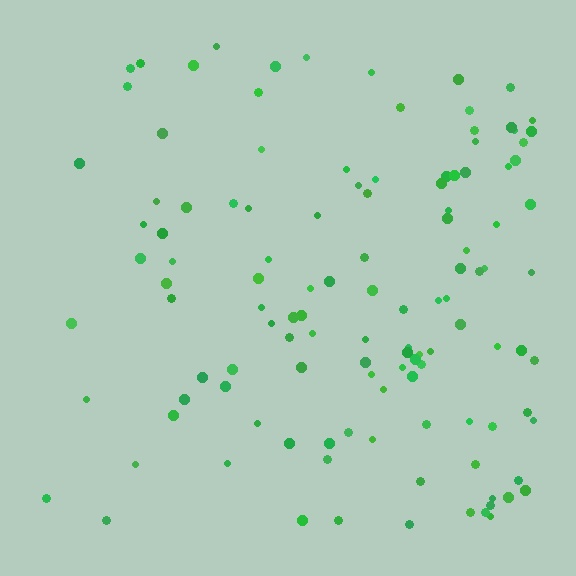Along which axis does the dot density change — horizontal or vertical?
Horizontal.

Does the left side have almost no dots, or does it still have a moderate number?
Still a moderate number, just noticeably fewer than the right.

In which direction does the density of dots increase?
From left to right, with the right side densest.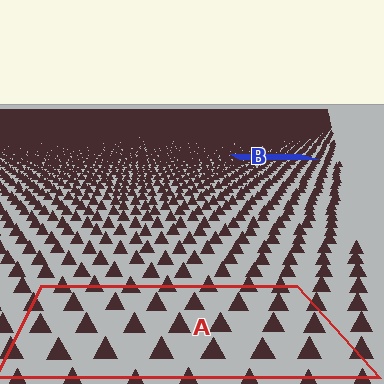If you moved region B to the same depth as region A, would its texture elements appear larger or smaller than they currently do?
They would appear larger. At a closer depth, the same texture elements are projected at a bigger on-screen size.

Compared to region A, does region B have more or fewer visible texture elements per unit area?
Region B has more texture elements per unit area — they are packed more densely because it is farther away.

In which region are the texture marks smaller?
The texture marks are smaller in region B, because it is farther away.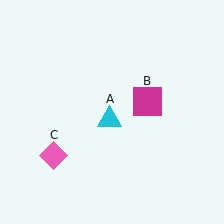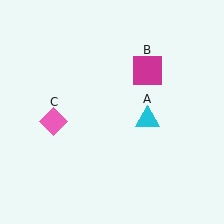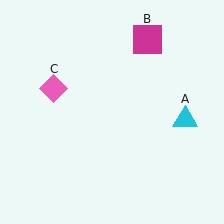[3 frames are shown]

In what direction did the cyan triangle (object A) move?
The cyan triangle (object A) moved right.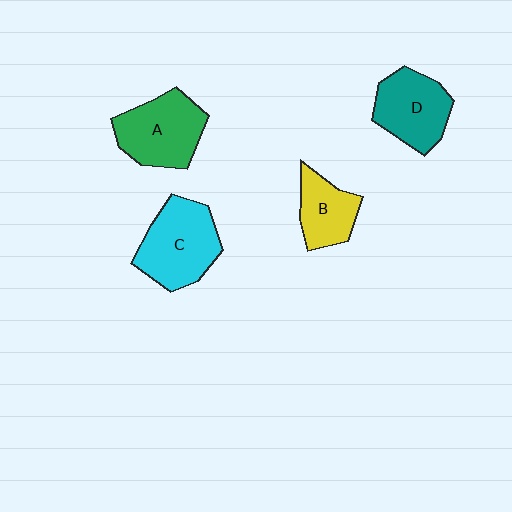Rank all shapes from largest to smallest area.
From largest to smallest: C (cyan), A (green), D (teal), B (yellow).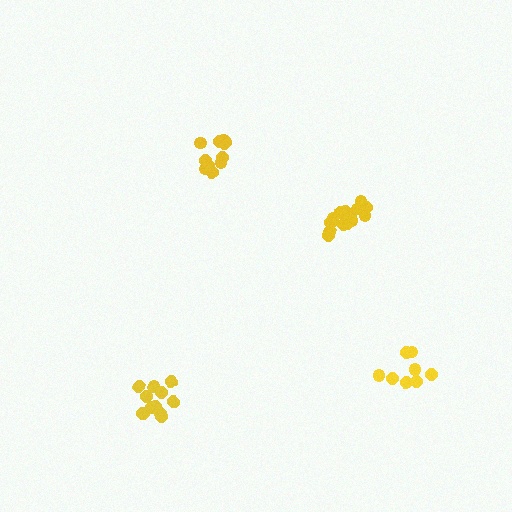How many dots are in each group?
Group 1: 12 dots, Group 2: 11 dots, Group 3: 8 dots, Group 4: 14 dots (45 total).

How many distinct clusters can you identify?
There are 4 distinct clusters.